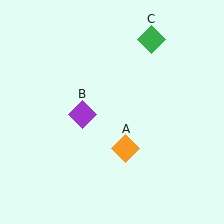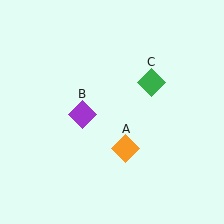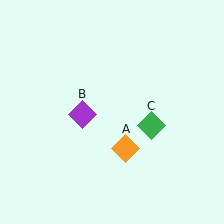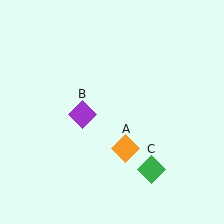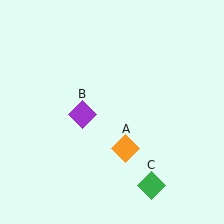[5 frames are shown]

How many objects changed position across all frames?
1 object changed position: green diamond (object C).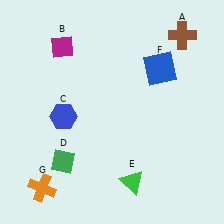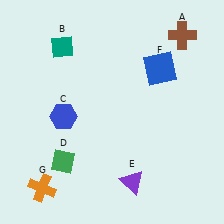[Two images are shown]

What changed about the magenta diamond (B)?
In Image 1, B is magenta. In Image 2, it changed to teal.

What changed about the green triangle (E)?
In Image 1, E is green. In Image 2, it changed to purple.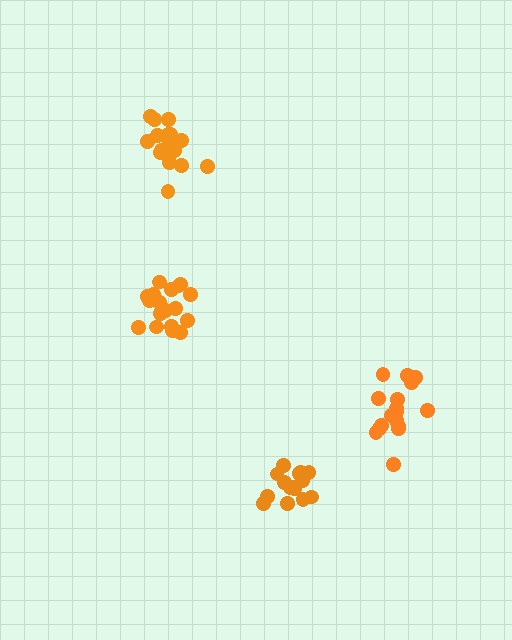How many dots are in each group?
Group 1: 15 dots, Group 2: 17 dots, Group 3: 17 dots, Group 4: 18 dots (67 total).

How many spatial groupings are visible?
There are 4 spatial groupings.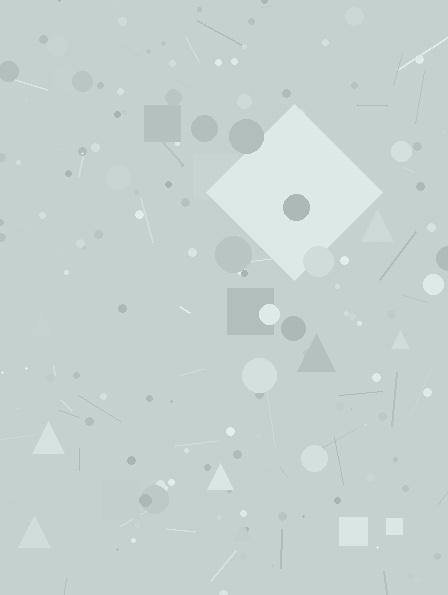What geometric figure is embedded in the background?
A diamond is embedded in the background.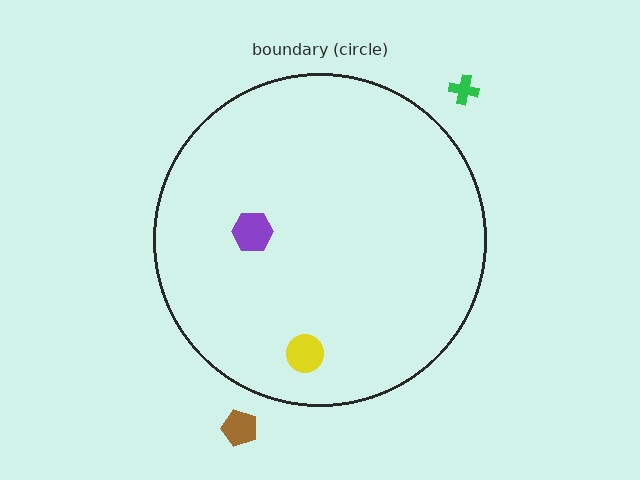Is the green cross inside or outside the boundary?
Outside.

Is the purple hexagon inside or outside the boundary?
Inside.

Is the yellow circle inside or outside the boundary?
Inside.